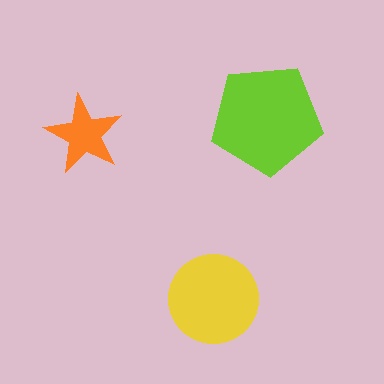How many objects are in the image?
There are 3 objects in the image.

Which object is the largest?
The lime pentagon.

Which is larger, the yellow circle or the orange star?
The yellow circle.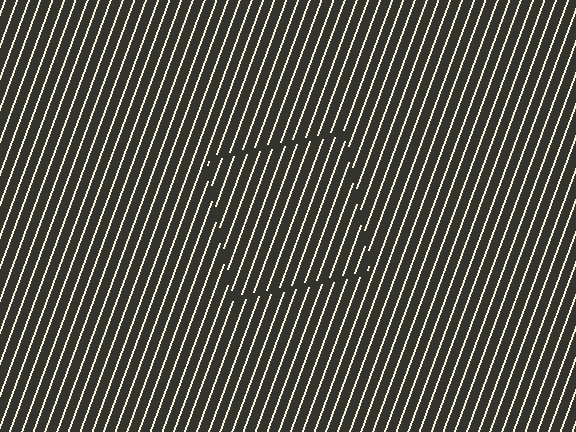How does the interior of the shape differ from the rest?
The interior of the shape contains the same grating, shifted by half a period — the contour is defined by the phase discontinuity where line-ends from the inner and outer gratings abut.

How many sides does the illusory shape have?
4 sides — the line-ends trace a square.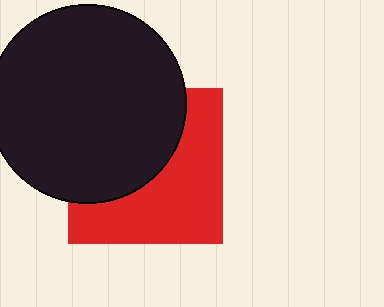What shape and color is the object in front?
The object in front is a black circle.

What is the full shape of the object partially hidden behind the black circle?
The partially hidden object is a red square.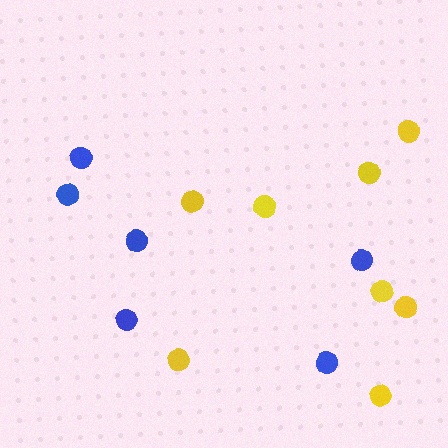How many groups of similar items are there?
There are 2 groups: one group of yellow circles (8) and one group of blue circles (6).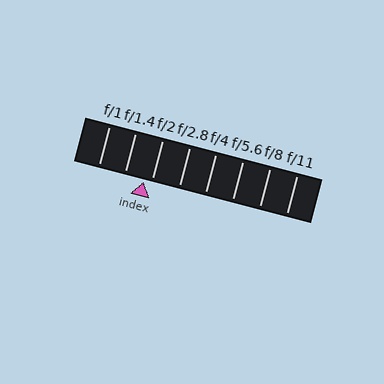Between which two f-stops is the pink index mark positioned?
The index mark is between f/1.4 and f/2.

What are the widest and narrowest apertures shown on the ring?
The widest aperture shown is f/1 and the narrowest is f/11.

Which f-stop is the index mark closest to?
The index mark is closest to f/2.